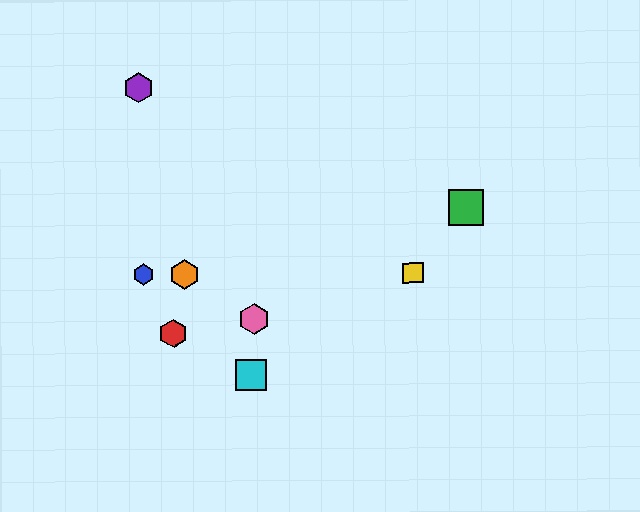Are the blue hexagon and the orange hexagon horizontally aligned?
Yes, both are at y≈274.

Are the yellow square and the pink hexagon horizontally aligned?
No, the yellow square is at y≈273 and the pink hexagon is at y≈319.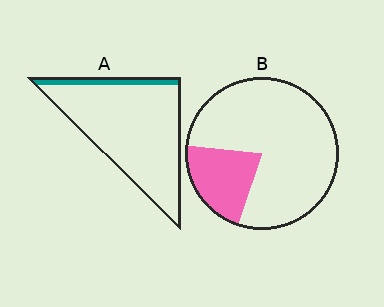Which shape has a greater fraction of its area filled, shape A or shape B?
Shape B.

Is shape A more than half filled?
No.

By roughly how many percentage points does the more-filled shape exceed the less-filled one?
By roughly 10 percentage points (B over A).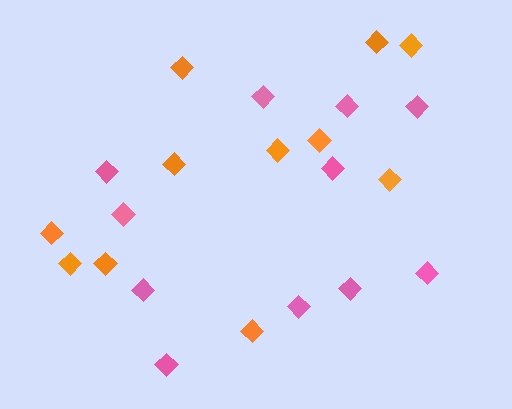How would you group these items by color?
There are 2 groups: one group of pink diamonds (11) and one group of orange diamonds (11).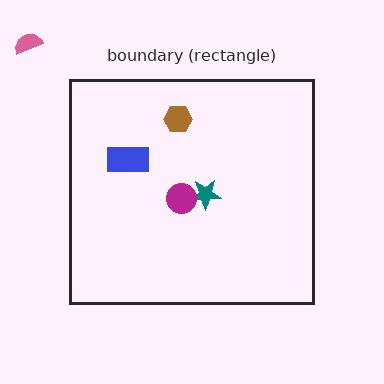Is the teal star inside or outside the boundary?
Inside.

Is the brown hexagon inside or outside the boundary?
Inside.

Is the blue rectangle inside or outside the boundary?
Inside.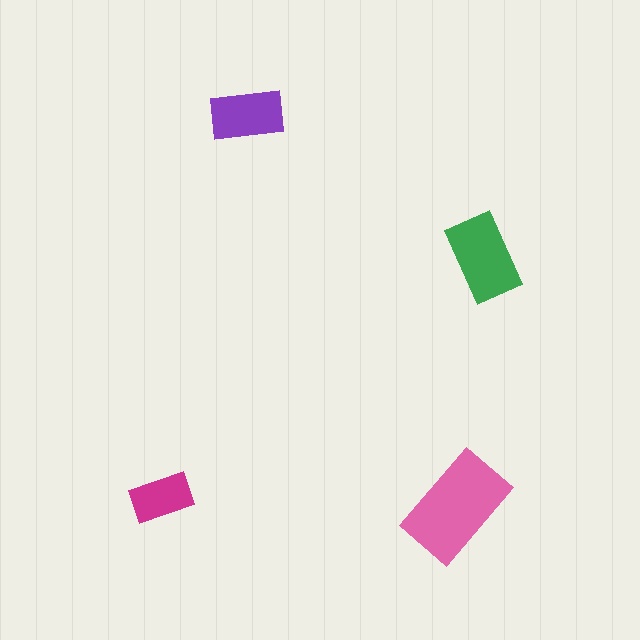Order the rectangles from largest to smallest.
the pink one, the green one, the purple one, the magenta one.